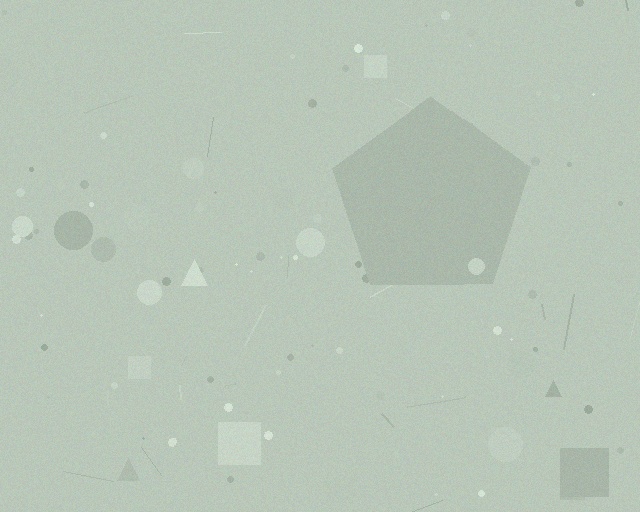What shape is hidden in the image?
A pentagon is hidden in the image.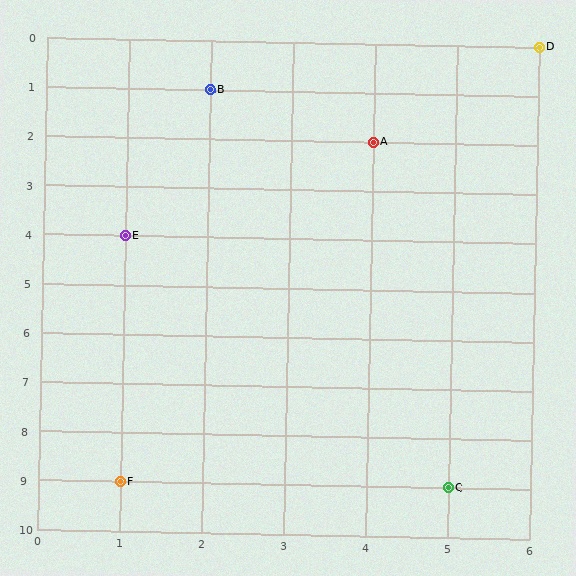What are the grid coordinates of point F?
Point F is at grid coordinates (1, 9).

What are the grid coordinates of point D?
Point D is at grid coordinates (6, 0).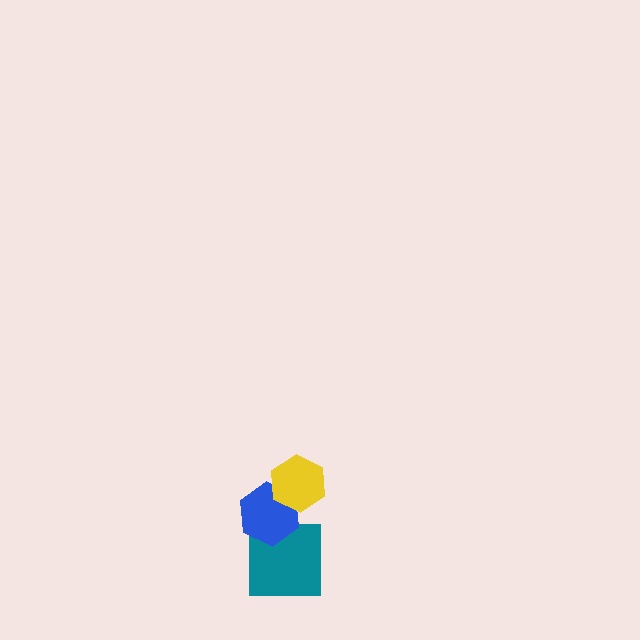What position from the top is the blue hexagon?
The blue hexagon is 2nd from the top.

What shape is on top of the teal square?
The blue hexagon is on top of the teal square.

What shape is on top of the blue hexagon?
The yellow hexagon is on top of the blue hexagon.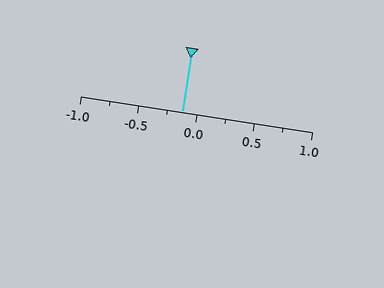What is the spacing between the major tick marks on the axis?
The major ticks are spaced 0.5 apart.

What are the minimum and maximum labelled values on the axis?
The axis runs from -1.0 to 1.0.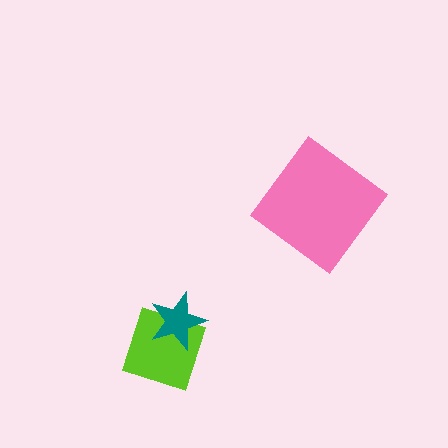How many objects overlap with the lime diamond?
1 object overlaps with the lime diamond.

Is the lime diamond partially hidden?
Yes, it is partially covered by another shape.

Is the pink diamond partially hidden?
No, no other shape covers it.